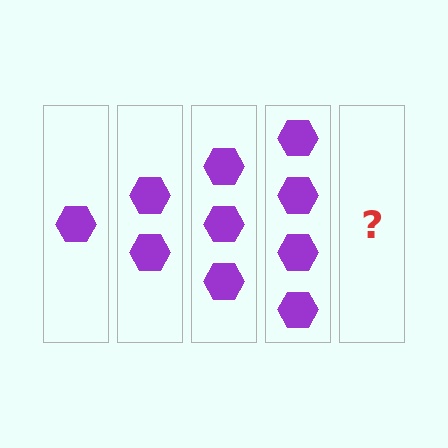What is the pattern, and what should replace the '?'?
The pattern is that each step adds one more hexagon. The '?' should be 5 hexagons.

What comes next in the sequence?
The next element should be 5 hexagons.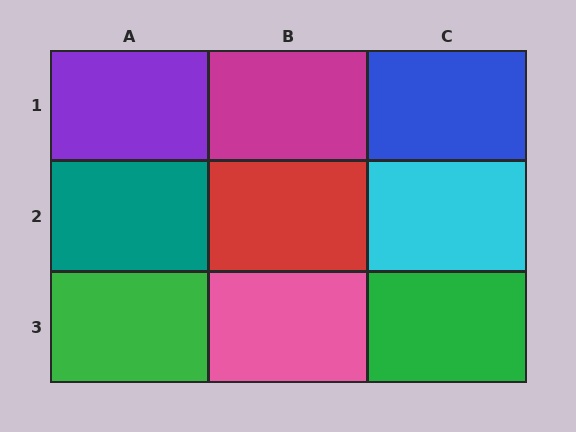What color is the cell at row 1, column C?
Blue.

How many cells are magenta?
1 cell is magenta.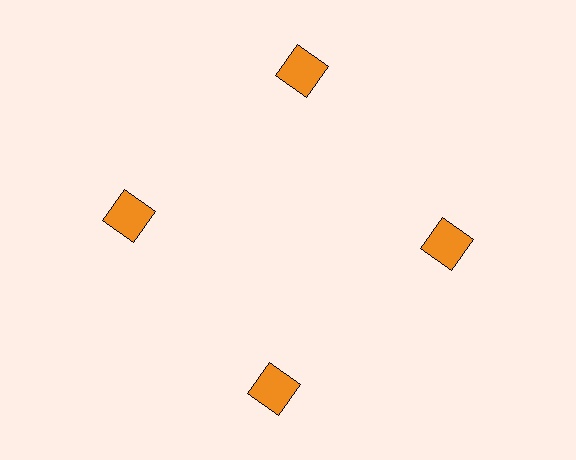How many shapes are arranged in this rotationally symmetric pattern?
There are 4 shapes, arranged in 4 groups of 1.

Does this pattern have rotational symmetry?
Yes, this pattern has 4-fold rotational symmetry. It looks the same after rotating 90 degrees around the center.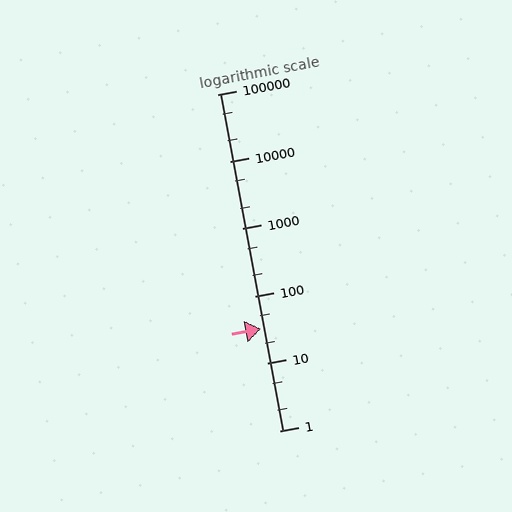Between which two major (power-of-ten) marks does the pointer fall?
The pointer is between 10 and 100.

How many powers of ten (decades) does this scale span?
The scale spans 5 decades, from 1 to 100000.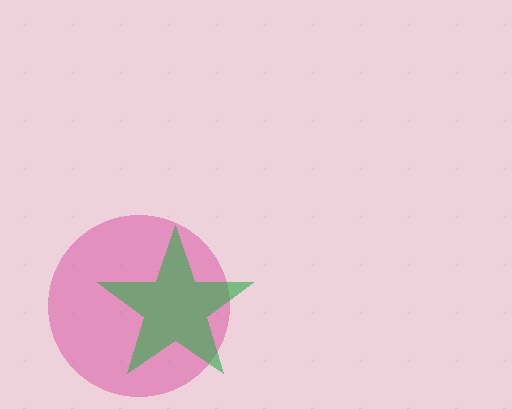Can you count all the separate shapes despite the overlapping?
Yes, there are 2 separate shapes.